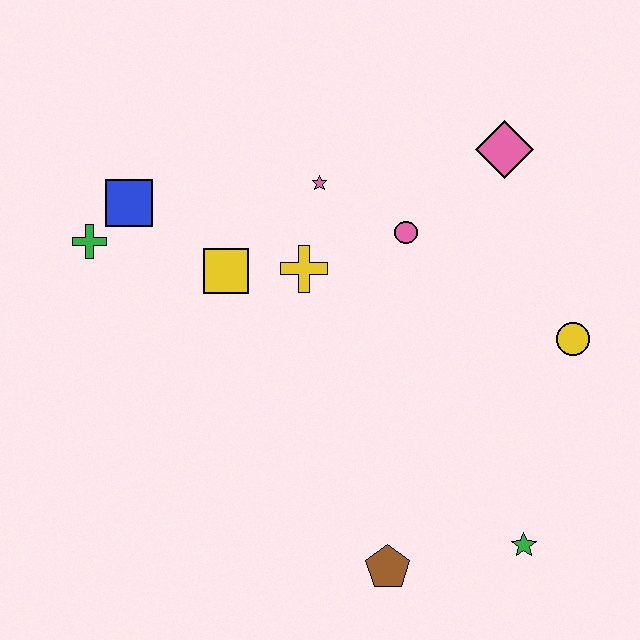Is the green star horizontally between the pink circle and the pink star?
No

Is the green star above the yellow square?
No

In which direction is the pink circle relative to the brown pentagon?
The pink circle is above the brown pentagon.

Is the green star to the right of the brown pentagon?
Yes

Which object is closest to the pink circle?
The pink star is closest to the pink circle.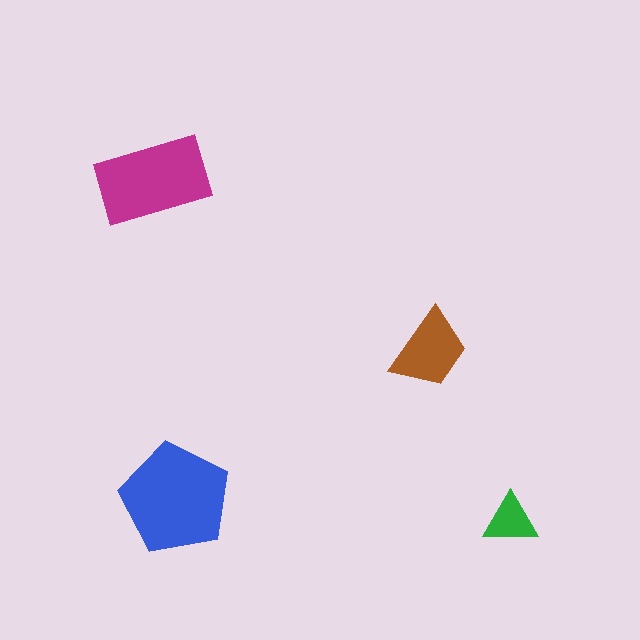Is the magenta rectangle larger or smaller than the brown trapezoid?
Larger.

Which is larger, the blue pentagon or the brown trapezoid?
The blue pentagon.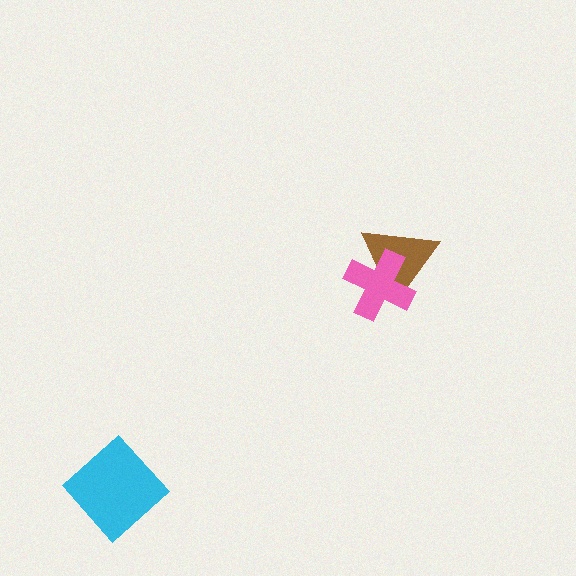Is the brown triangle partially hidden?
Yes, it is partially covered by another shape.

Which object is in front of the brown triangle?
The pink cross is in front of the brown triangle.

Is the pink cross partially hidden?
No, no other shape covers it.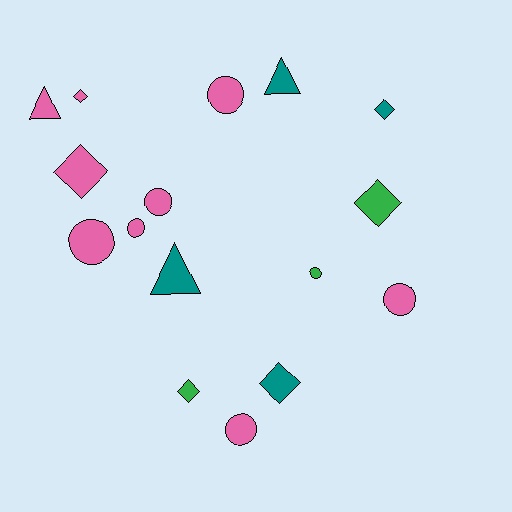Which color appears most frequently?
Pink, with 9 objects.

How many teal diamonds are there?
There are 2 teal diamonds.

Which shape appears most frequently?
Circle, with 7 objects.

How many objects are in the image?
There are 16 objects.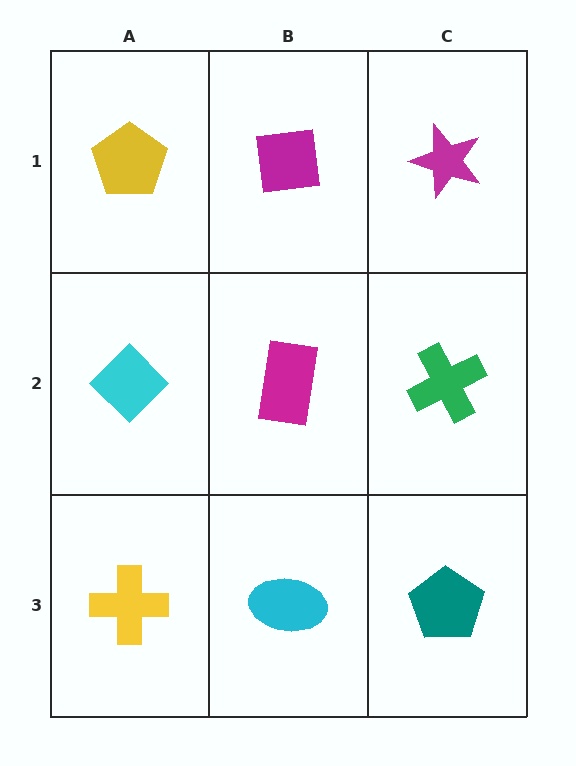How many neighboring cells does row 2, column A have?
3.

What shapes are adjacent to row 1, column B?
A magenta rectangle (row 2, column B), a yellow pentagon (row 1, column A), a magenta star (row 1, column C).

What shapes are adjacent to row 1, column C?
A green cross (row 2, column C), a magenta square (row 1, column B).